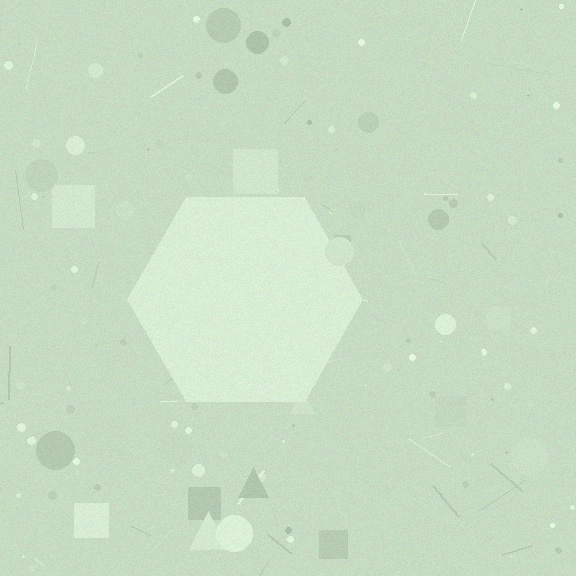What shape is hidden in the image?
A hexagon is hidden in the image.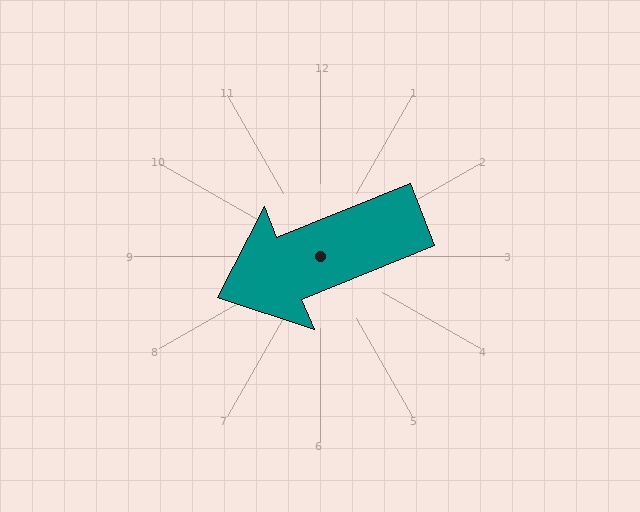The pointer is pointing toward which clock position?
Roughly 8 o'clock.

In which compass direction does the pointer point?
West.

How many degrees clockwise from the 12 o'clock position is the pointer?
Approximately 248 degrees.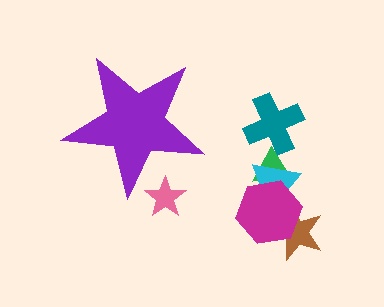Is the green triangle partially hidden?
No, the green triangle is fully visible.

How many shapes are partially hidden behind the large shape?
1 shape is partially hidden.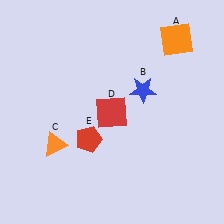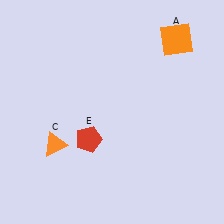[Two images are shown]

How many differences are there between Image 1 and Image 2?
There are 2 differences between the two images.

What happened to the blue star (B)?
The blue star (B) was removed in Image 2. It was in the top-right area of Image 1.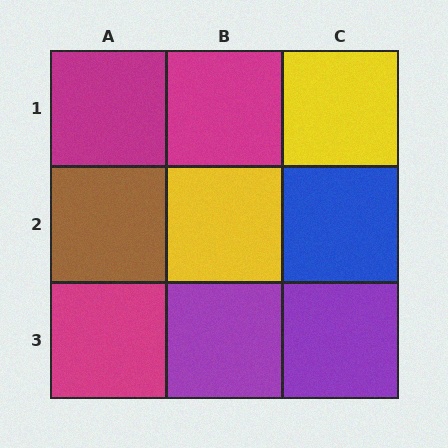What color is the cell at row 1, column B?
Magenta.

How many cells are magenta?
3 cells are magenta.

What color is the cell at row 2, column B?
Yellow.